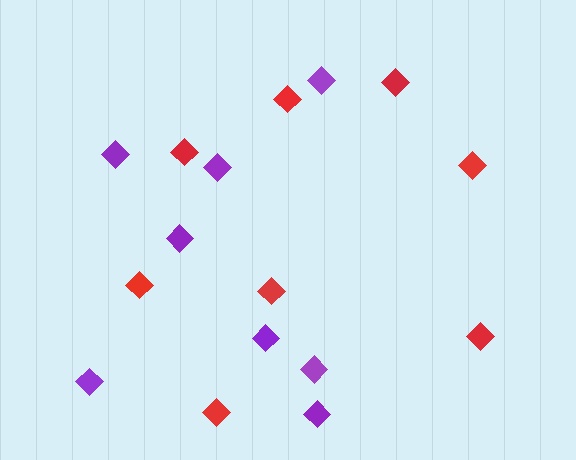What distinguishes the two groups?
There are 2 groups: one group of red diamonds (8) and one group of purple diamonds (8).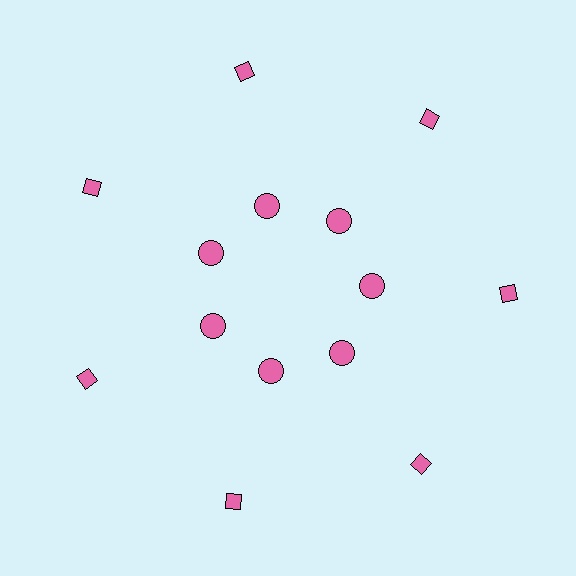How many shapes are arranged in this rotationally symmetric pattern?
There are 14 shapes, arranged in 7 groups of 2.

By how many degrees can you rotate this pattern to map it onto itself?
The pattern maps onto itself every 51 degrees of rotation.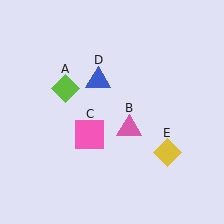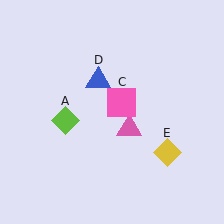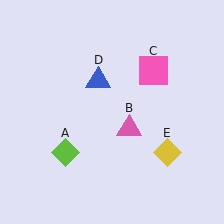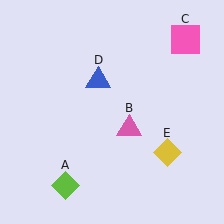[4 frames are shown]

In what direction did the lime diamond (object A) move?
The lime diamond (object A) moved down.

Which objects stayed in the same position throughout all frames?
Pink triangle (object B) and blue triangle (object D) and yellow diamond (object E) remained stationary.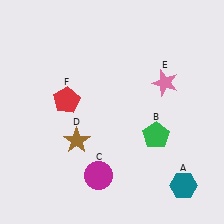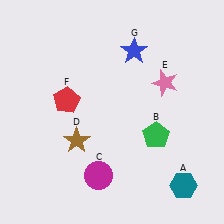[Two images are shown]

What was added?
A blue star (G) was added in Image 2.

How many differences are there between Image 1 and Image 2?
There is 1 difference between the two images.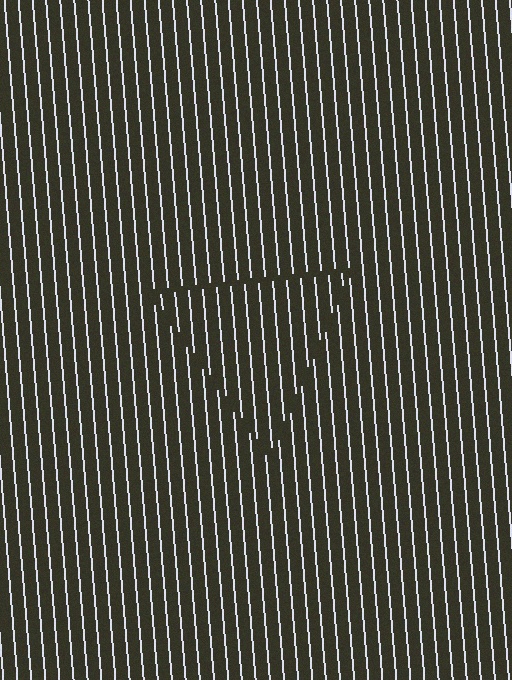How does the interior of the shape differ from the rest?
The interior of the shape contains the same grating, shifted by half a period — the contour is defined by the phase discontinuity where line-ends from the inner and outer gratings abut.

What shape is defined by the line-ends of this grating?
An illusory triangle. The interior of the shape contains the same grating, shifted by half a period — the contour is defined by the phase discontinuity where line-ends from the inner and outer gratings abut.